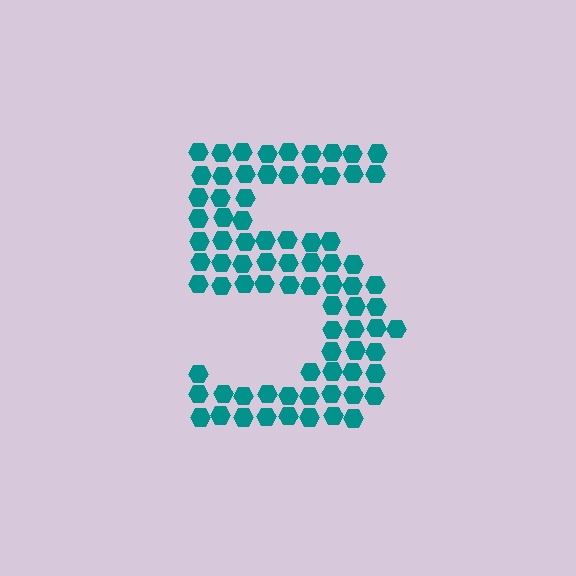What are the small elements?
The small elements are hexagons.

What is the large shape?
The large shape is the digit 5.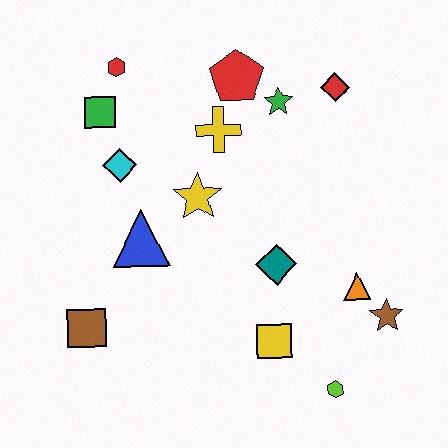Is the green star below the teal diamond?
No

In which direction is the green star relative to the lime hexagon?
The green star is above the lime hexagon.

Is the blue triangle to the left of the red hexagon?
No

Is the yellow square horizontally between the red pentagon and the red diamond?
Yes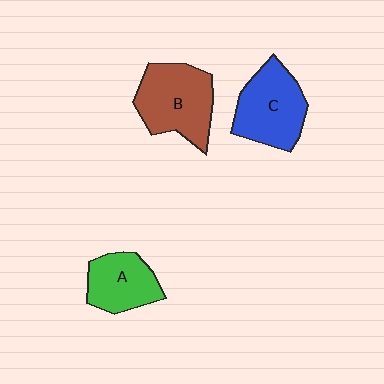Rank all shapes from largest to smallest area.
From largest to smallest: B (brown), C (blue), A (green).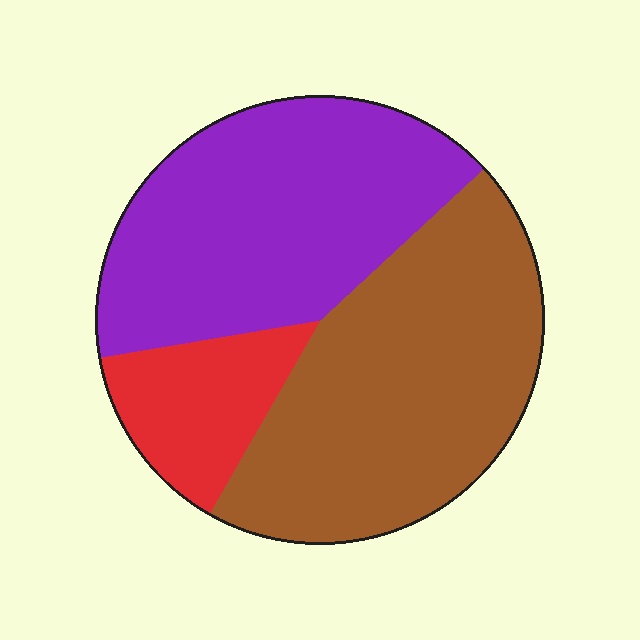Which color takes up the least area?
Red, at roughly 15%.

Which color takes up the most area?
Brown, at roughly 45%.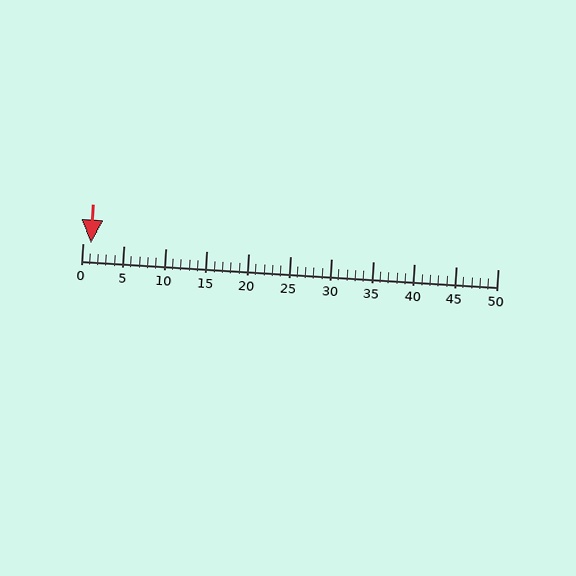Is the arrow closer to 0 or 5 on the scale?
The arrow is closer to 0.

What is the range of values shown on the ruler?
The ruler shows values from 0 to 50.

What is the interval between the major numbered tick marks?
The major tick marks are spaced 5 units apart.